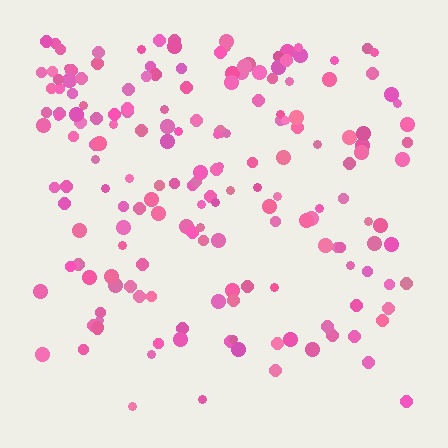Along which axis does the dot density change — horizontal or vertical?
Vertical.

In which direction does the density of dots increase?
From bottom to top, with the top side densest.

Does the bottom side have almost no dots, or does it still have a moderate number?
Still a moderate number, just noticeably fewer than the top.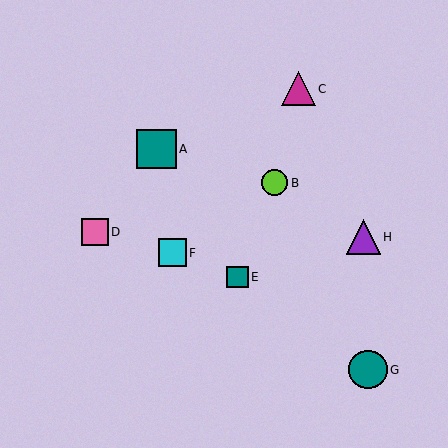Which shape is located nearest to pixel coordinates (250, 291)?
The teal square (labeled E) at (237, 277) is nearest to that location.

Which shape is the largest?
The teal square (labeled A) is the largest.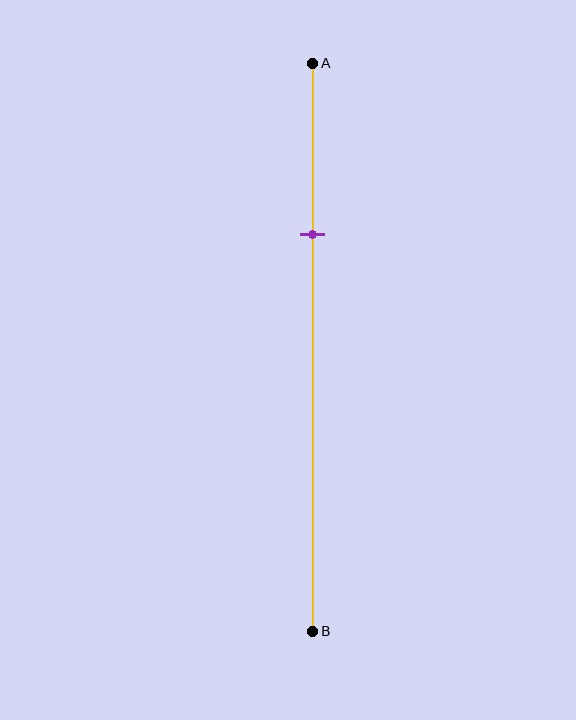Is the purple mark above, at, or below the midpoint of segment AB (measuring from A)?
The purple mark is above the midpoint of segment AB.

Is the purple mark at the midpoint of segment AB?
No, the mark is at about 30% from A, not at the 50% midpoint.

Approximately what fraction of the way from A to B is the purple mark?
The purple mark is approximately 30% of the way from A to B.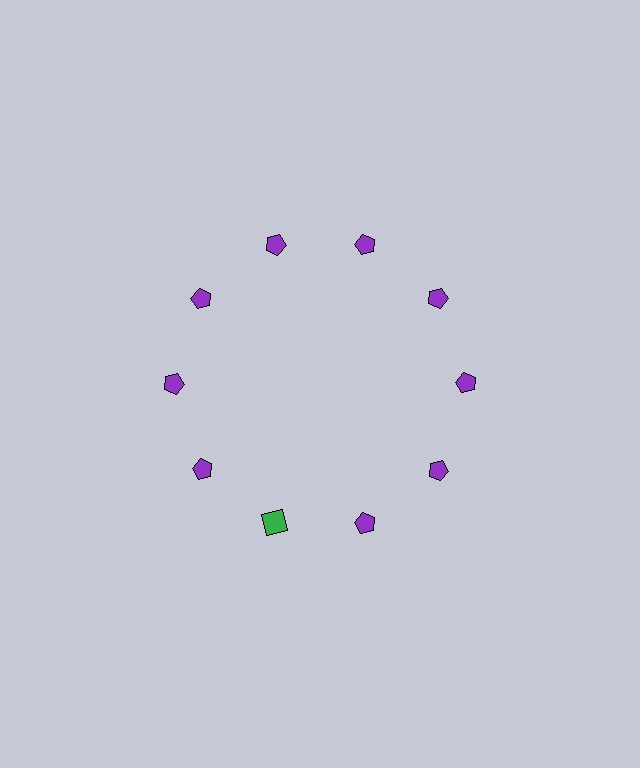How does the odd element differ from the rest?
It differs in both color (green instead of purple) and shape (square instead of pentagon).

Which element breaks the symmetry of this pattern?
The green square at roughly the 7 o'clock position breaks the symmetry. All other shapes are purple pentagons.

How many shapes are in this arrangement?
There are 10 shapes arranged in a ring pattern.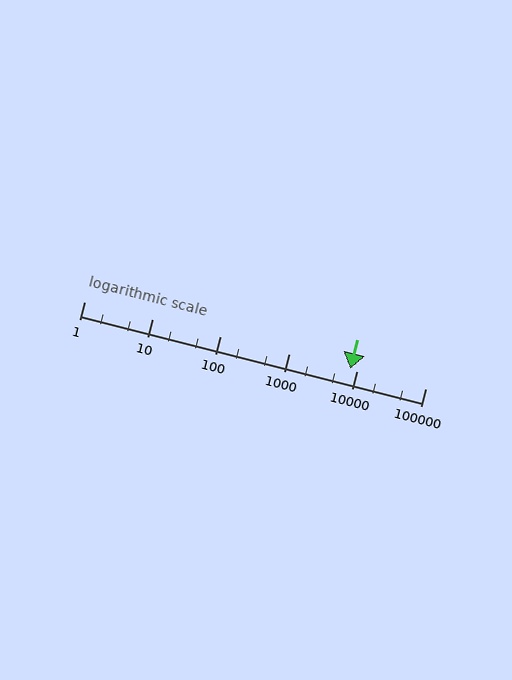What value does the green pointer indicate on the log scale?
The pointer indicates approximately 8000.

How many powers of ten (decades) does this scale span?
The scale spans 5 decades, from 1 to 100000.